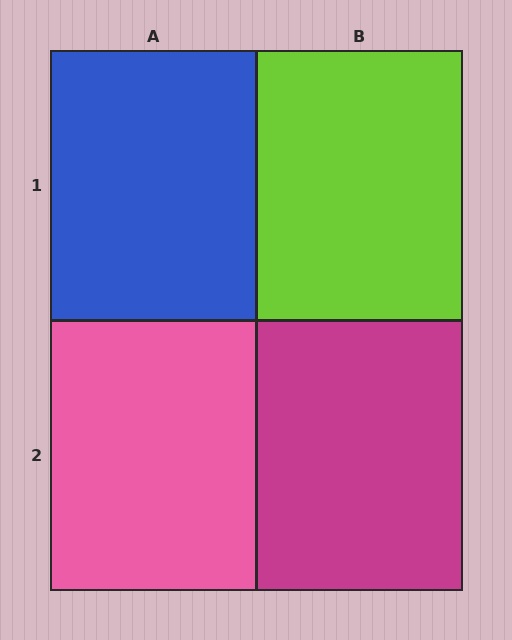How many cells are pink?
1 cell is pink.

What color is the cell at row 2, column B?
Magenta.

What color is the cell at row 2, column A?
Pink.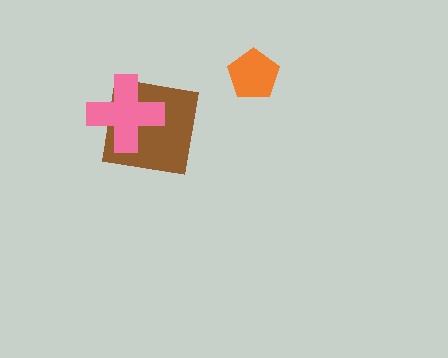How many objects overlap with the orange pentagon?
0 objects overlap with the orange pentagon.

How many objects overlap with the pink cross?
1 object overlaps with the pink cross.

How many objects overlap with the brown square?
1 object overlaps with the brown square.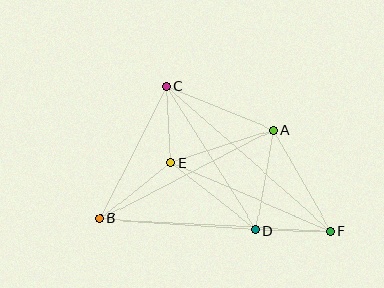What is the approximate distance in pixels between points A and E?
The distance between A and E is approximately 108 pixels.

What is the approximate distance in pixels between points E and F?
The distance between E and F is approximately 174 pixels.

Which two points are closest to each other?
Points D and F are closest to each other.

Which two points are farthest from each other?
Points B and F are farthest from each other.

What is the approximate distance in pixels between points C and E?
The distance between C and E is approximately 77 pixels.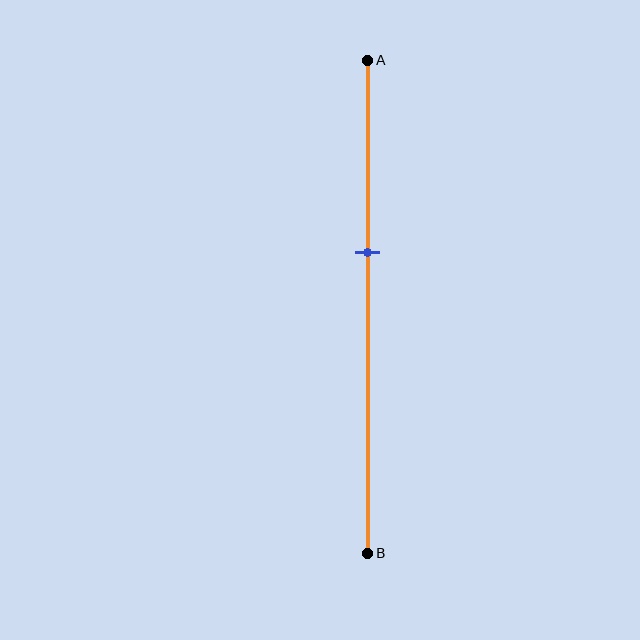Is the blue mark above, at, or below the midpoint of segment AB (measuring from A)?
The blue mark is above the midpoint of segment AB.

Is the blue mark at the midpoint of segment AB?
No, the mark is at about 40% from A, not at the 50% midpoint.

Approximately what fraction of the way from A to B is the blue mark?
The blue mark is approximately 40% of the way from A to B.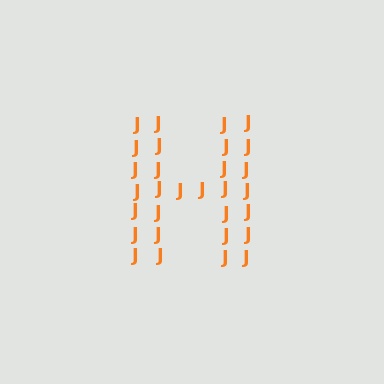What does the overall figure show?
The overall figure shows the letter H.